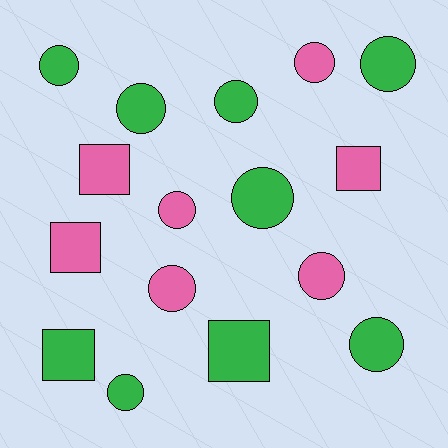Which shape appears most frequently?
Circle, with 11 objects.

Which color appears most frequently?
Green, with 9 objects.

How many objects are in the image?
There are 16 objects.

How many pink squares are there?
There are 3 pink squares.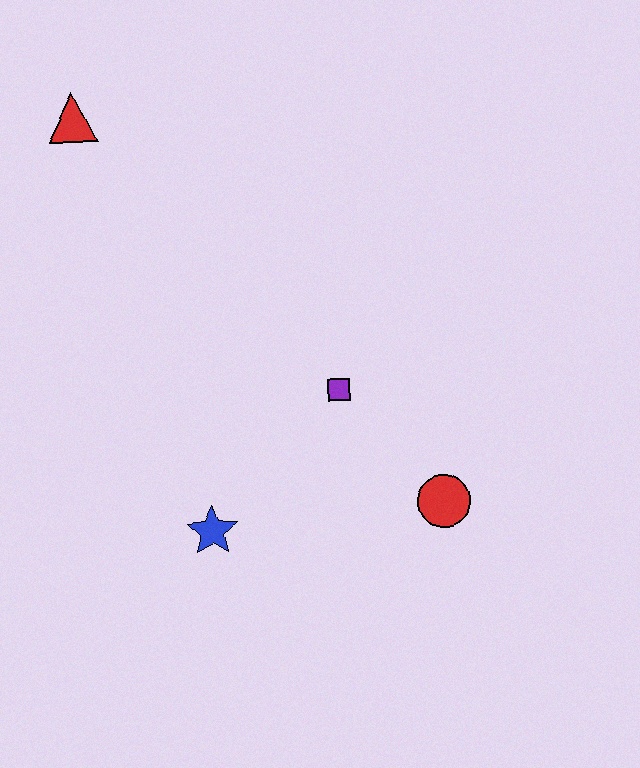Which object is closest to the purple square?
The red circle is closest to the purple square.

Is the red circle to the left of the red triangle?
No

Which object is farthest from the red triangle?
The red circle is farthest from the red triangle.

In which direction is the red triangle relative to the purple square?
The red triangle is above the purple square.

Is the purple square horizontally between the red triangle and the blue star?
No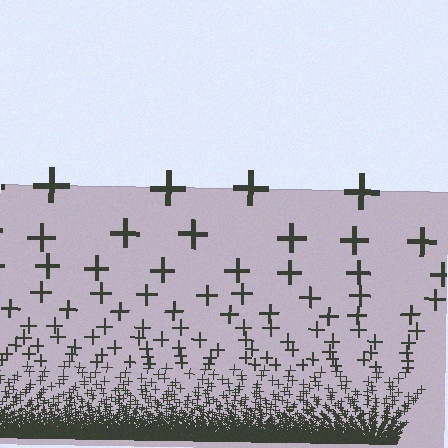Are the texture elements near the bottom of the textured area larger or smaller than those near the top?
Smaller. The gradient is inverted — elements near the bottom are smaller and denser.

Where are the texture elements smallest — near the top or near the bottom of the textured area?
Near the bottom.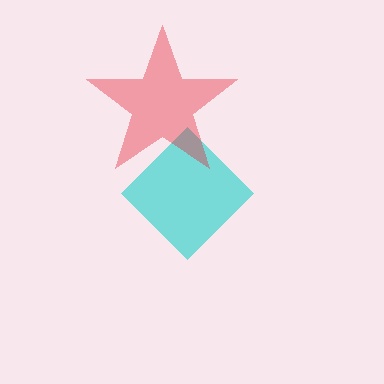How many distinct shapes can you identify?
There are 2 distinct shapes: a cyan diamond, a red star.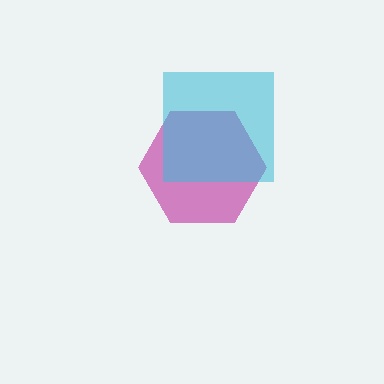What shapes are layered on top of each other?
The layered shapes are: a magenta hexagon, a cyan square.